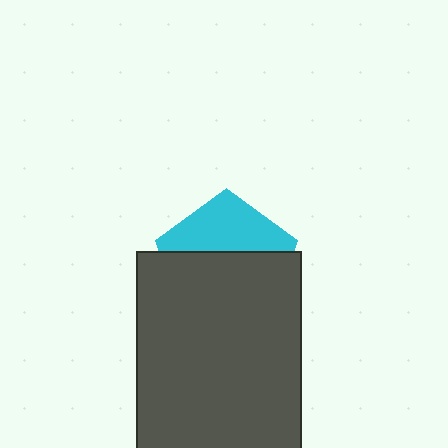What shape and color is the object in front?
The object in front is a dark gray rectangle.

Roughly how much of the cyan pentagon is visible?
A small part of it is visible (roughly 39%).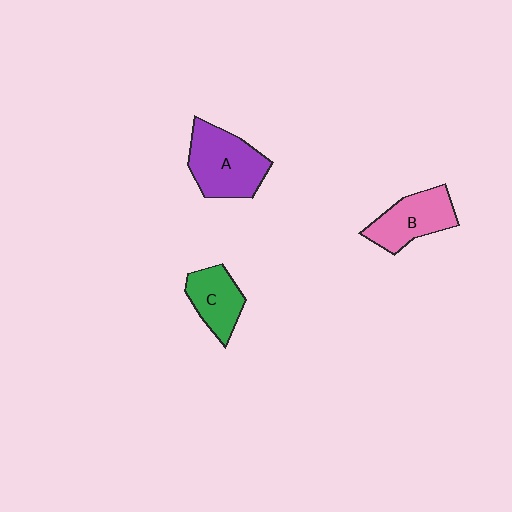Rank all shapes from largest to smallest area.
From largest to smallest: A (purple), B (pink), C (green).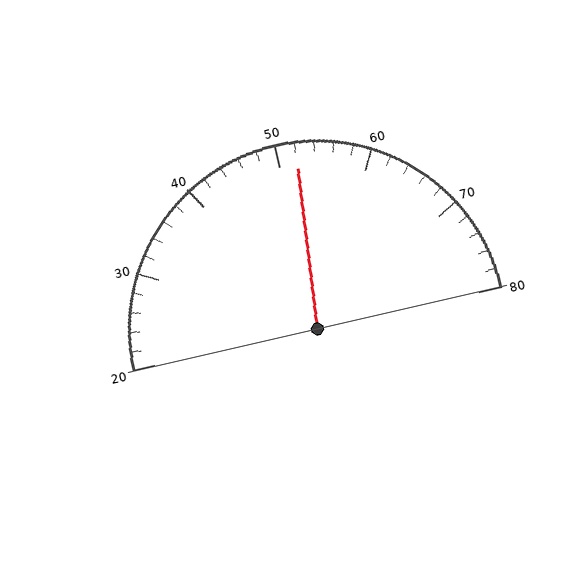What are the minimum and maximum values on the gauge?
The gauge ranges from 20 to 80.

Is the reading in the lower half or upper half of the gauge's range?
The reading is in the upper half of the range (20 to 80).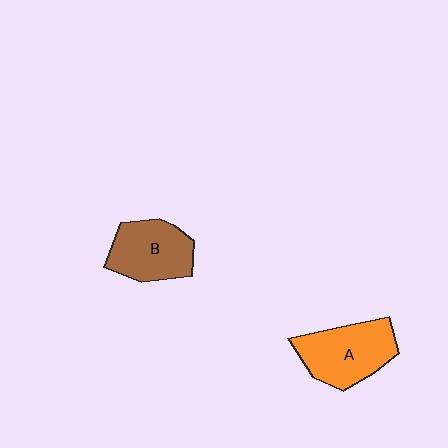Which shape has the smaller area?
Shape B (brown).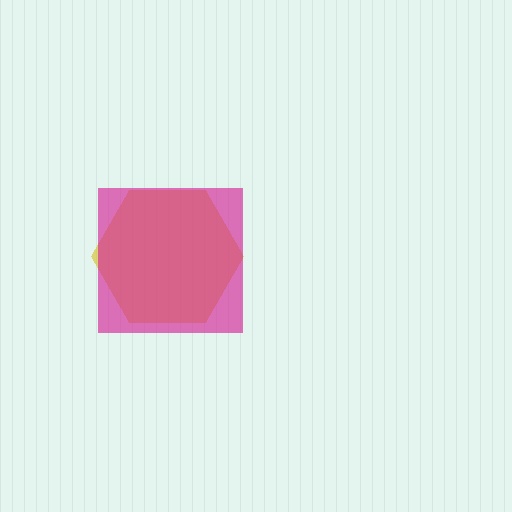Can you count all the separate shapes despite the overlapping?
Yes, there are 2 separate shapes.